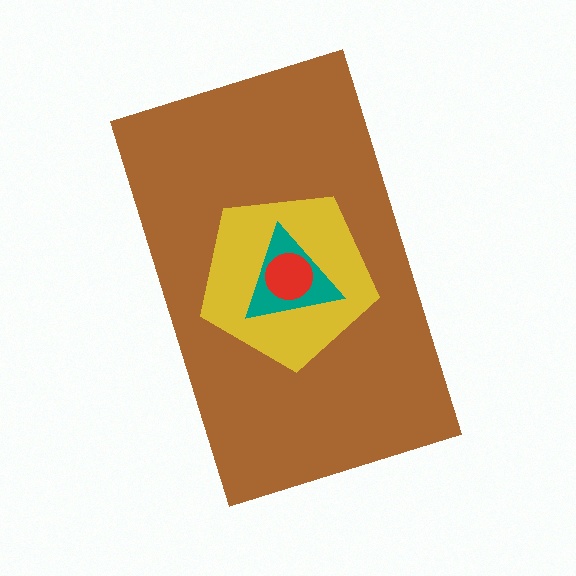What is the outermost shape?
The brown rectangle.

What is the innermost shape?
The red circle.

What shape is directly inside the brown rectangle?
The yellow pentagon.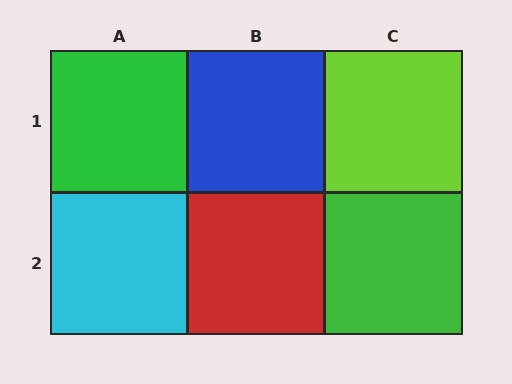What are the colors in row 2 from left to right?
Cyan, red, green.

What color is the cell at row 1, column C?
Lime.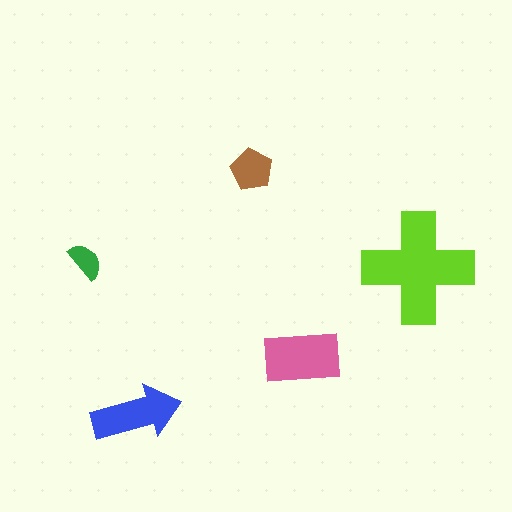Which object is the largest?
The lime cross.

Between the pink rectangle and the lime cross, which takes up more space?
The lime cross.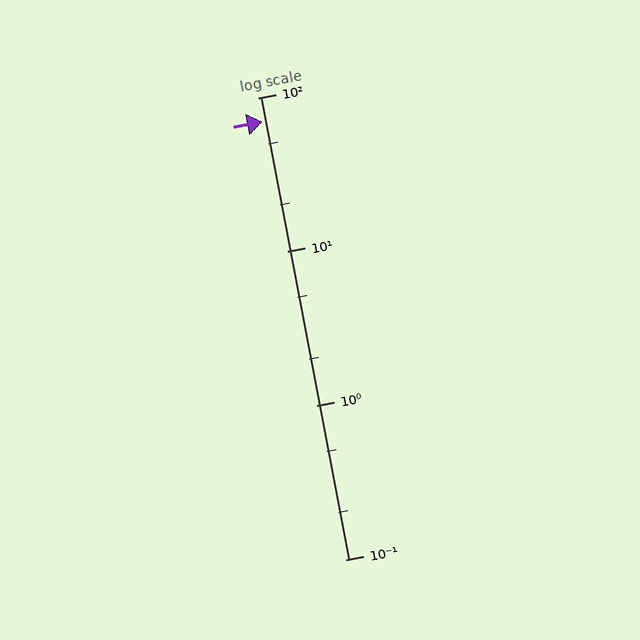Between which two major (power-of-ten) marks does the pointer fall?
The pointer is between 10 and 100.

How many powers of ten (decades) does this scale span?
The scale spans 3 decades, from 0.1 to 100.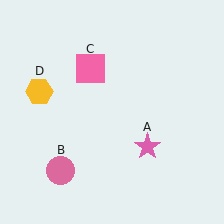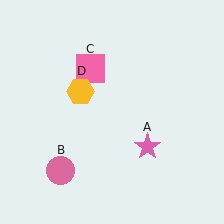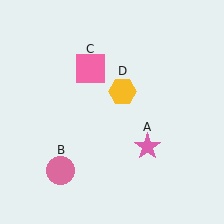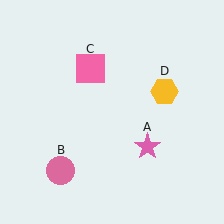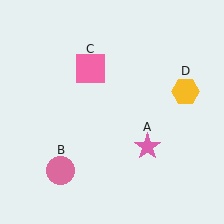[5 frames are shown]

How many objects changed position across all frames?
1 object changed position: yellow hexagon (object D).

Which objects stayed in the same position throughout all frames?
Pink star (object A) and pink circle (object B) and pink square (object C) remained stationary.